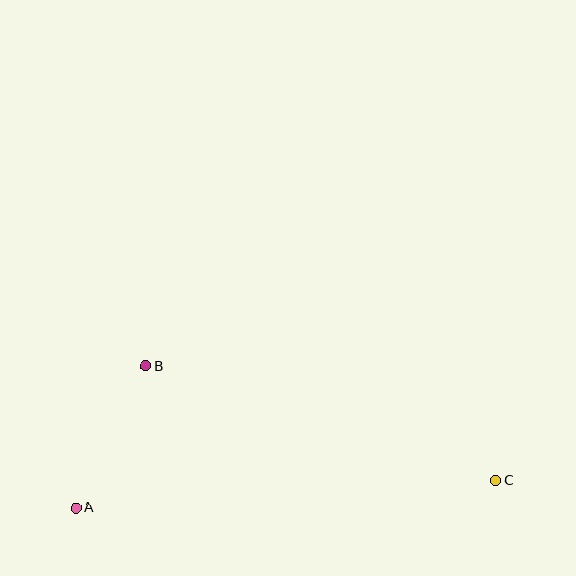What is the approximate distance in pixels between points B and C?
The distance between B and C is approximately 368 pixels.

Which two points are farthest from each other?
Points A and C are farthest from each other.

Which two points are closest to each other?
Points A and B are closest to each other.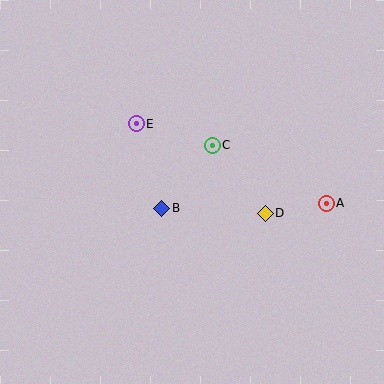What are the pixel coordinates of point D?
Point D is at (265, 213).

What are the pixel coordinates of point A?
Point A is at (326, 203).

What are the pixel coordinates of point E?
Point E is at (136, 124).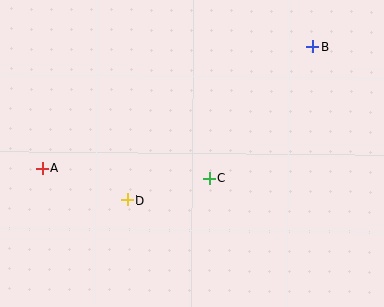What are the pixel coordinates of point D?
Point D is at (127, 200).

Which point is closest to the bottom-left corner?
Point A is closest to the bottom-left corner.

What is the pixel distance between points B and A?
The distance between B and A is 296 pixels.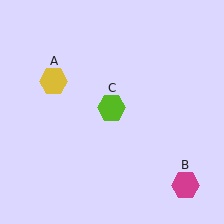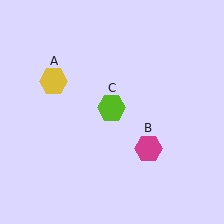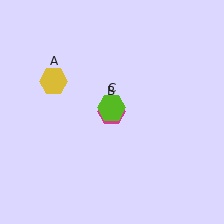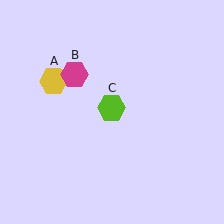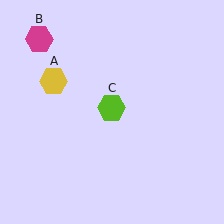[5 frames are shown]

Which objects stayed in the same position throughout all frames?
Yellow hexagon (object A) and lime hexagon (object C) remained stationary.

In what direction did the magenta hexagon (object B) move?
The magenta hexagon (object B) moved up and to the left.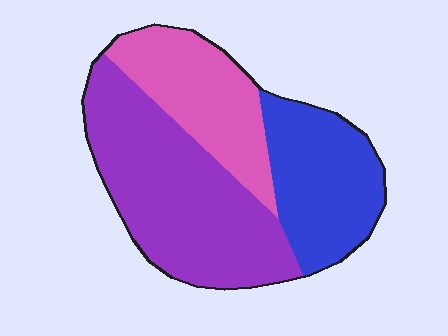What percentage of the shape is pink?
Pink covers roughly 25% of the shape.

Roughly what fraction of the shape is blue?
Blue takes up between a quarter and a half of the shape.